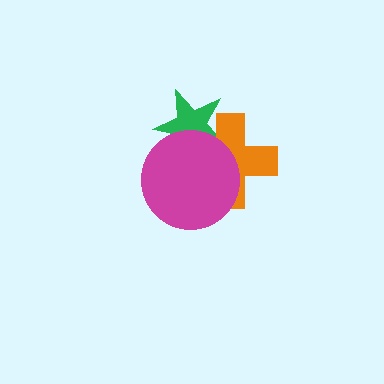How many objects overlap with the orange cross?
2 objects overlap with the orange cross.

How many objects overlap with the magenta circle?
2 objects overlap with the magenta circle.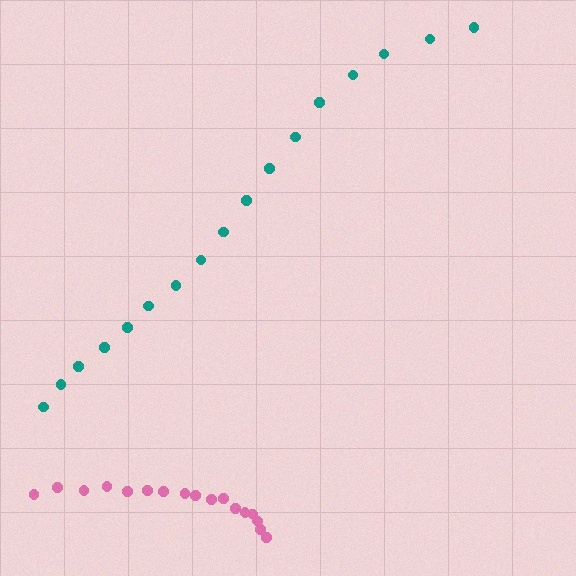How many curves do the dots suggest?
There are 2 distinct paths.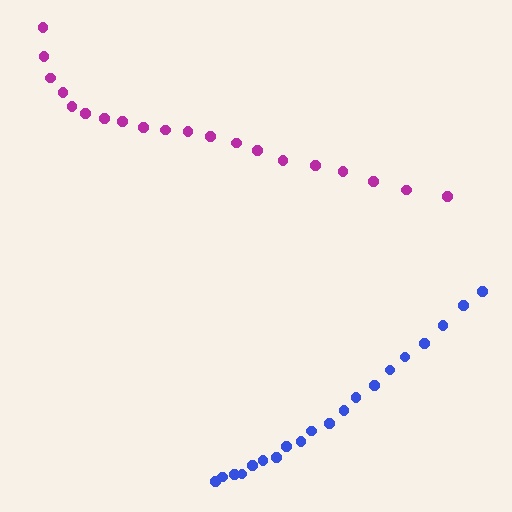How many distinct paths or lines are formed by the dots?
There are 2 distinct paths.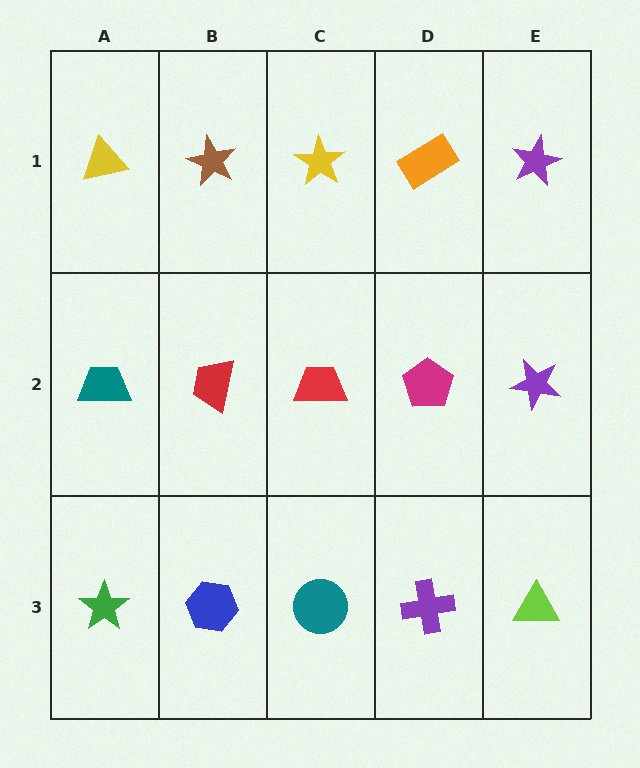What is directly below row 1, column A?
A teal trapezoid.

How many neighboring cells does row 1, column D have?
3.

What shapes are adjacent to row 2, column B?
A brown star (row 1, column B), a blue hexagon (row 3, column B), a teal trapezoid (row 2, column A), a red trapezoid (row 2, column C).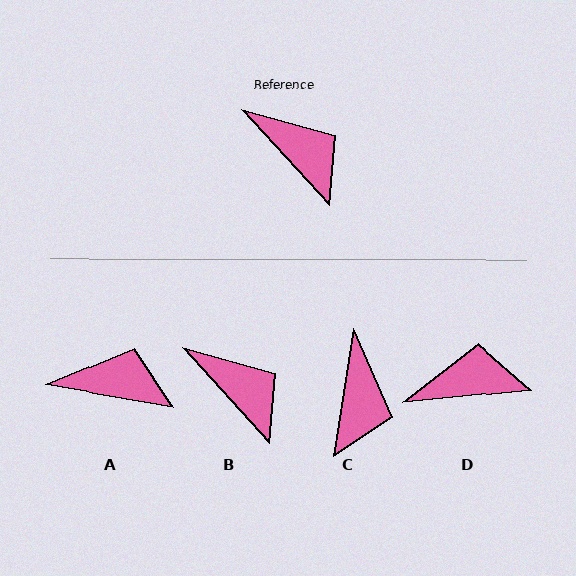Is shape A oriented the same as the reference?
No, it is off by about 38 degrees.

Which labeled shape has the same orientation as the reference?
B.